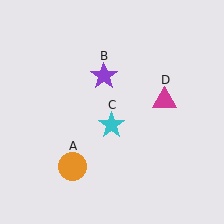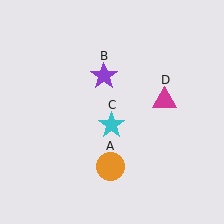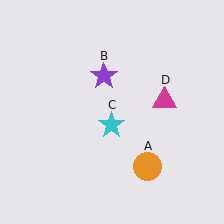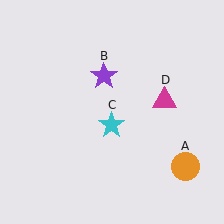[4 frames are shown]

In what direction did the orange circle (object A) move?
The orange circle (object A) moved right.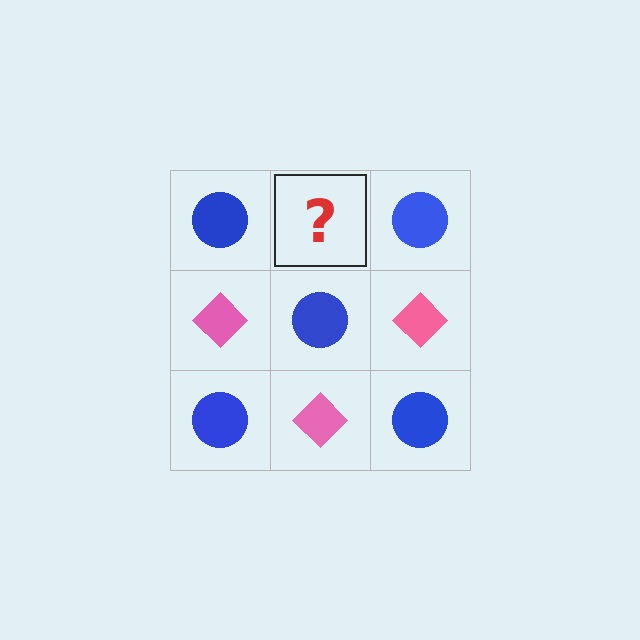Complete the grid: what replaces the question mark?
The question mark should be replaced with a pink diamond.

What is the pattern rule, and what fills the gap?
The rule is that it alternates blue circle and pink diamond in a checkerboard pattern. The gap should be filled with a pink diamond.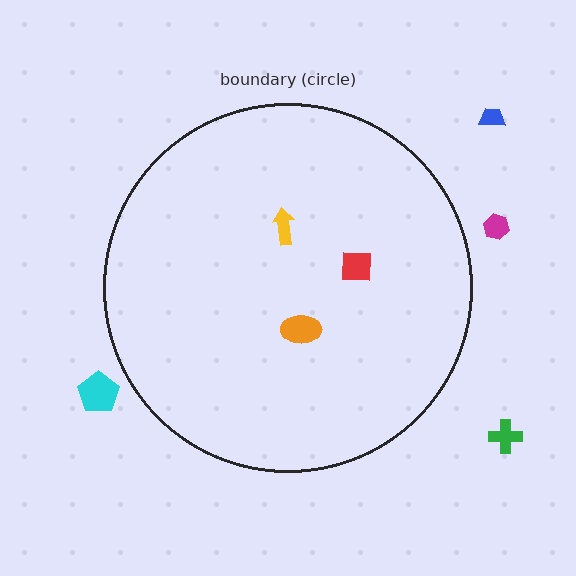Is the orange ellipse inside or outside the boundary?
Inside.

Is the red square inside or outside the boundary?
Inside.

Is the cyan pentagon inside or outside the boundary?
Outside.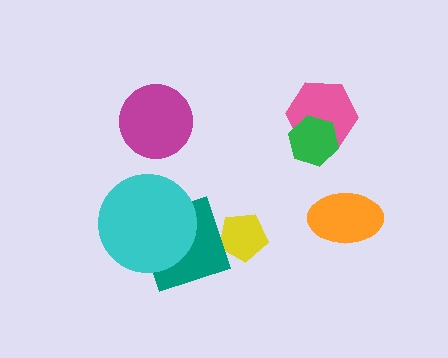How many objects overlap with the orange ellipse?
0 objects overlap with the orange ellipse.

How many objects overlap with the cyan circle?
1 object overlaps with the cyan circle.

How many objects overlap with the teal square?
1 object overlaps with the teal square.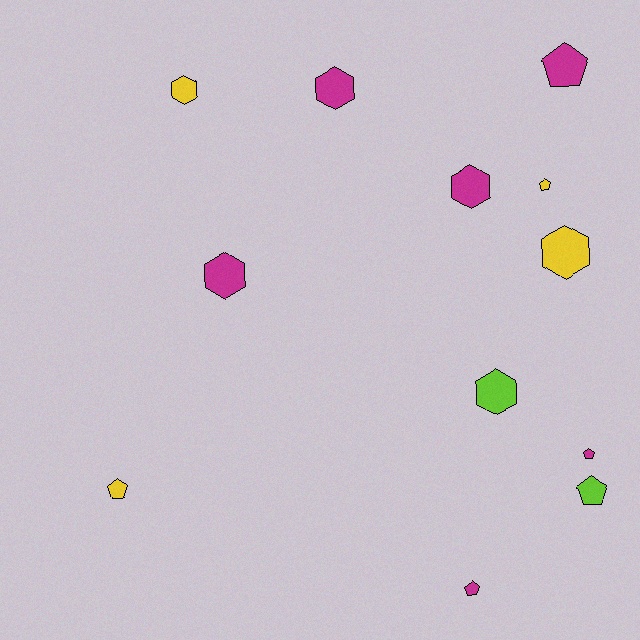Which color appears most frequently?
Magenta, with 6 objects.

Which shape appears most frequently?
Hexagon, with 6 objects.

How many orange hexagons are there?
There are no orange hexagons.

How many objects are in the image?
There are 12 objects.